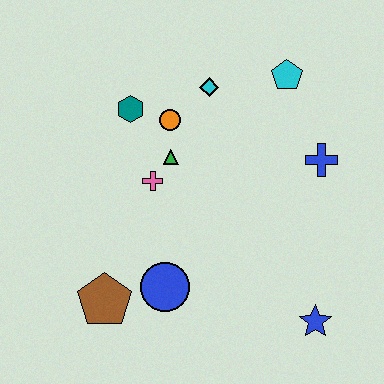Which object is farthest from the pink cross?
The blue star is farthest from the pink cross.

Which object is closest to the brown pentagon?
The blue circle is closest to the brown pentagon.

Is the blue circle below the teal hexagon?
Yes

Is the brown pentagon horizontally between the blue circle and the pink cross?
No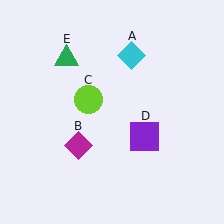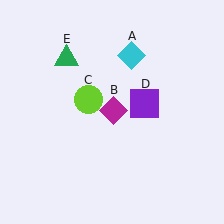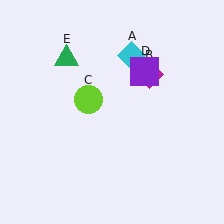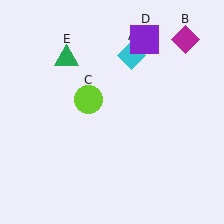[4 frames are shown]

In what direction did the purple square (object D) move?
The purple square (object D) moved up.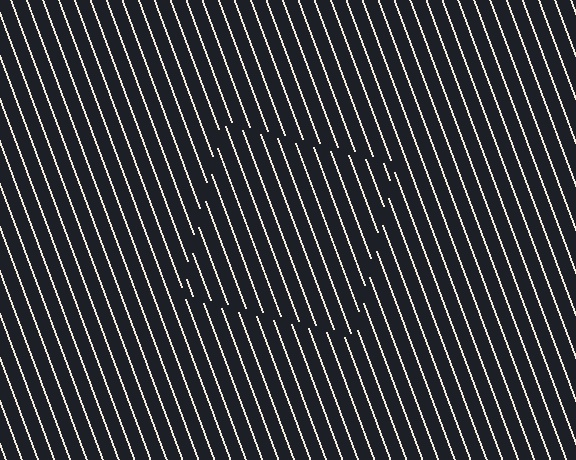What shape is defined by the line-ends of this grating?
An illusory square. The interior of the shape contains the same grating, shifted by half a period — the contour is defined by the phase discontinuity where line-ends from the inner and outer gratings abut.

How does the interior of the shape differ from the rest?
The interior of the shape contains the same grating, shifted by half a period — the contour is defined by the phase discontinuity where line-ends from the inner and outer gratings abut.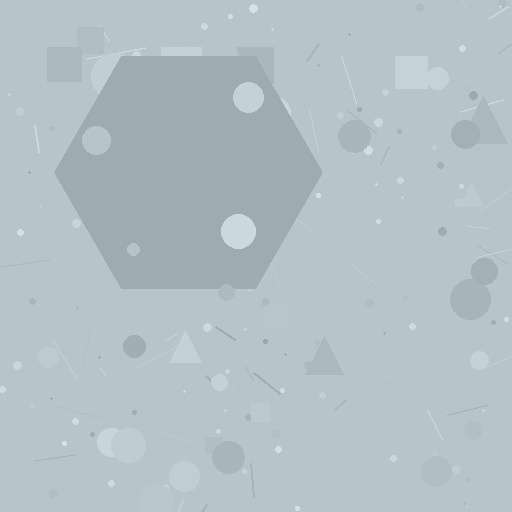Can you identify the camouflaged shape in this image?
The camouflaged shape is a hexagon.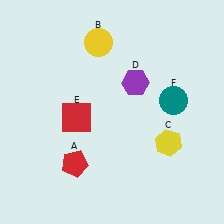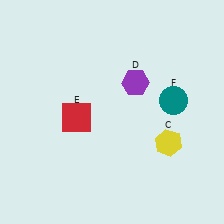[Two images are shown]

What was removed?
The yellow circle (B), the red pentagon (A) were removed in Image 2.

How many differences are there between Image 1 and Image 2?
There are 2 differences between the two images.